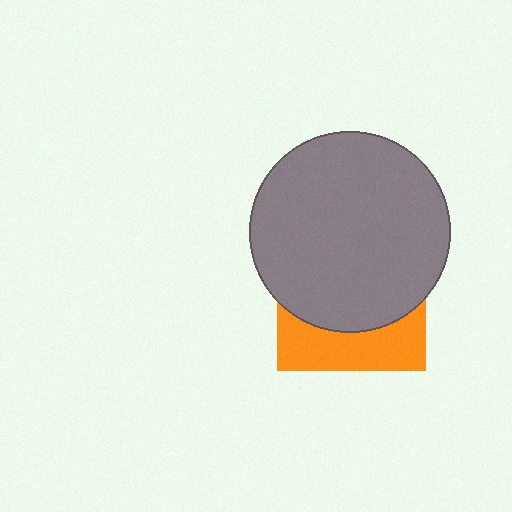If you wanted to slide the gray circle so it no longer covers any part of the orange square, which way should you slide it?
Slide it up — that is the most direct way to separate the two shapes.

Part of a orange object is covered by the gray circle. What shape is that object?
It is a square.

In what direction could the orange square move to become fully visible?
The orange square could move down. That would shift it out from behind the gray circle entirely.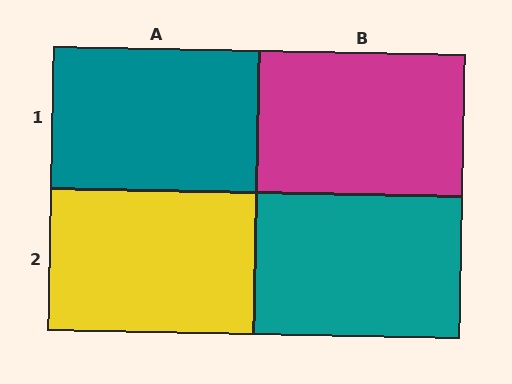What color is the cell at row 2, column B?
Teal.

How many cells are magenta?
1 cell is magenta.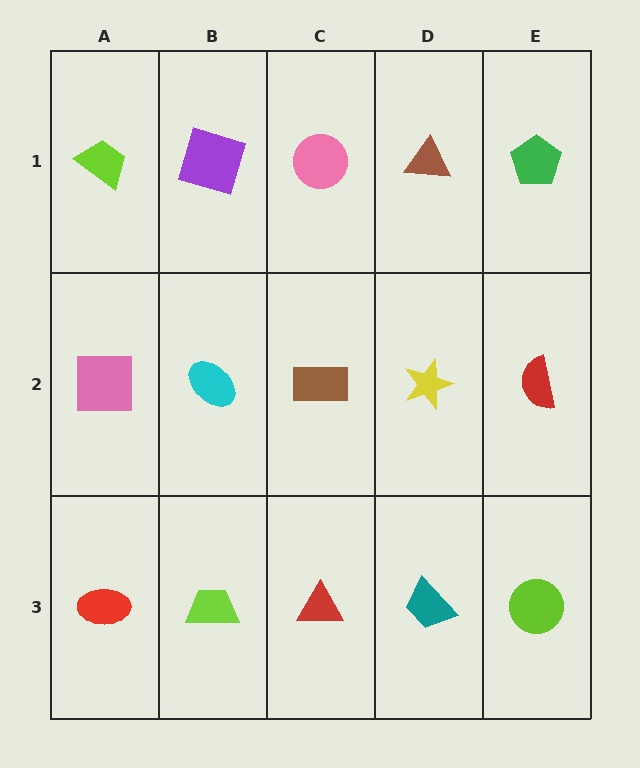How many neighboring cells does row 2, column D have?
4.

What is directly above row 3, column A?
A pink square.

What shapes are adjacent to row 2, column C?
A pink circle (row 1, column C), a red triangle (row 3, column C), a cyan ellipse (row 2, column B), a yellow star (row 2, column D).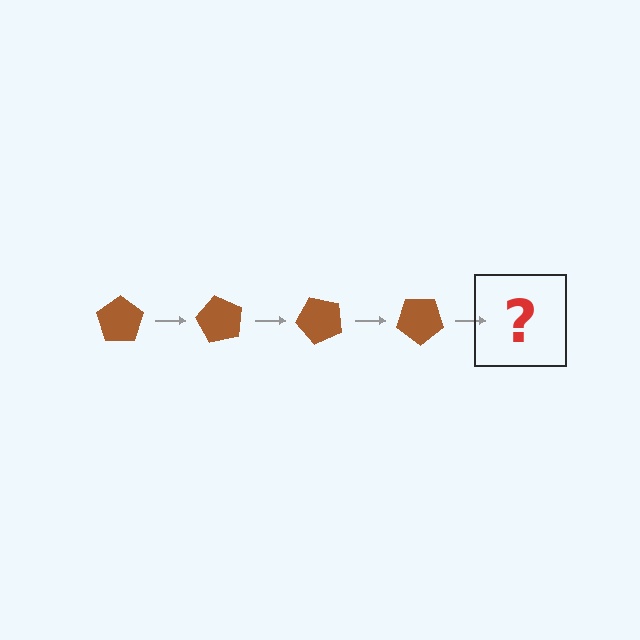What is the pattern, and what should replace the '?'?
The pattern is that the pentagon rotates 60 degrees each step. The '?' should be a brown pentagon rotated 240 degrees.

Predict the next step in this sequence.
The next step is a brown pentagon rotated 240 degrees.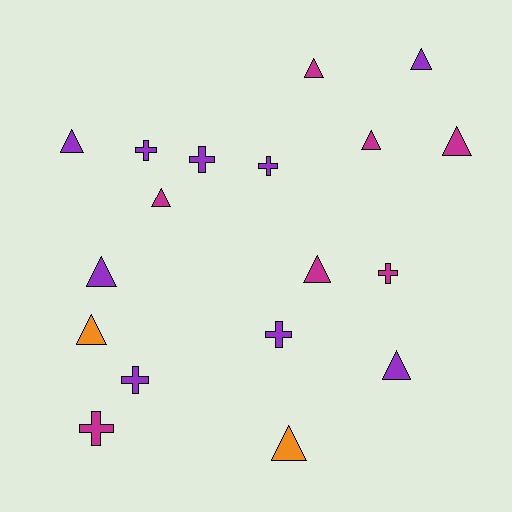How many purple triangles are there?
There are 4 purple triangles.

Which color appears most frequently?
Purple, with 9 objects.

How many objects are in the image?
There are 18 objects.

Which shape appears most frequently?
Triangle, with 11 objects.